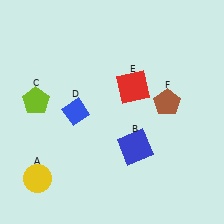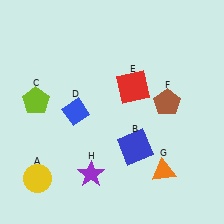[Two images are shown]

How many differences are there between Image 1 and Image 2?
There are 2 differences between the two images.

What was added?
An orange triangle (G), a purple star (H) were added in Image 2.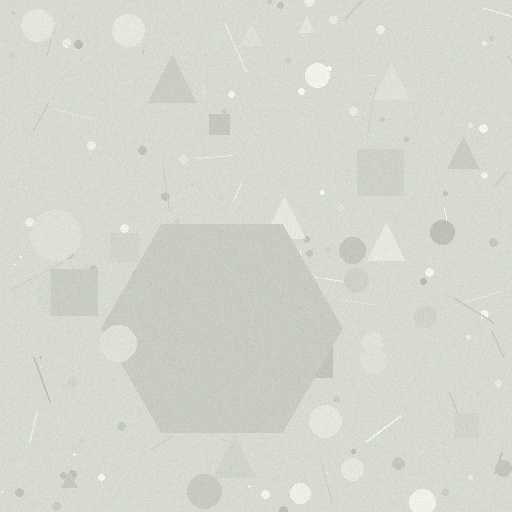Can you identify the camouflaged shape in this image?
The camouflaged shape is a hexagon.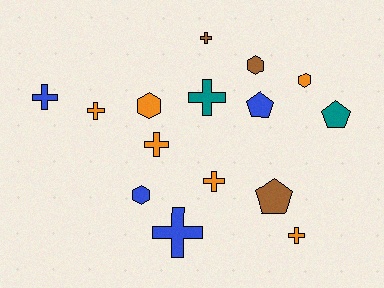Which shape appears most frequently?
Cross, with 8 objects.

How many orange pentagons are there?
There are no orange pentagons.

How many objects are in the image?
There are 15 objects.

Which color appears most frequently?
Orange, with 6 objects.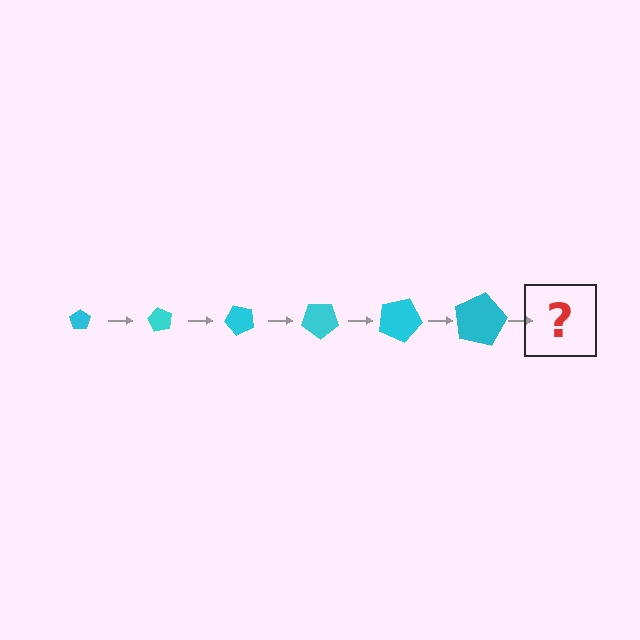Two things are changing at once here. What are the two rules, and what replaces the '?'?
The two rules are that the pentagon grows larger each step and it rotates 60 degrees each step. The '?' should be a pentagon, larger than the previous one and rotated 360 degrees from the start.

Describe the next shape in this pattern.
It should be a pentagon, larger than the previous one and rotated 360 degrees from the start.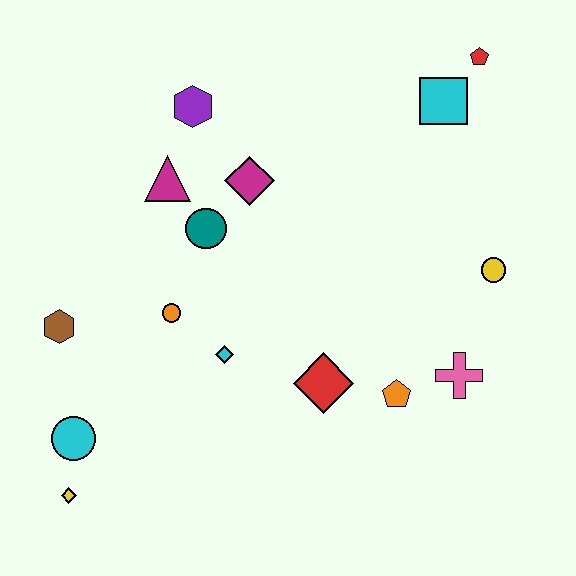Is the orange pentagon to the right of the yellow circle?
No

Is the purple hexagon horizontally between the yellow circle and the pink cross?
No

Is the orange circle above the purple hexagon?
No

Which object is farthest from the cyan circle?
The red pentagon is farthest from the cyan circle.